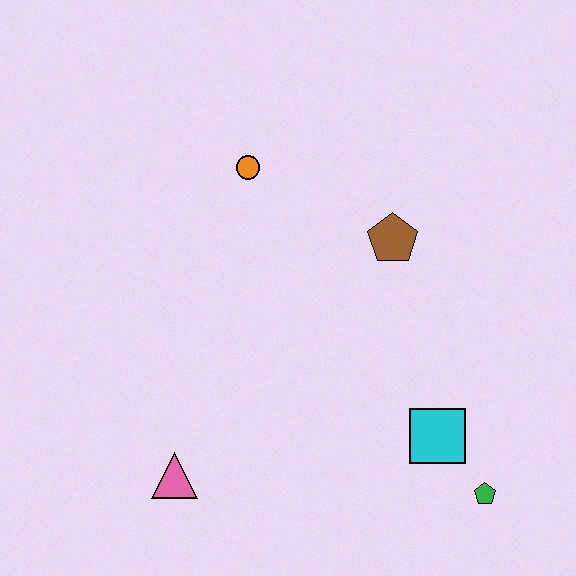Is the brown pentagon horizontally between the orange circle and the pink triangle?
No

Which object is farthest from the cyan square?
The orange circle is farthest from the cyan square.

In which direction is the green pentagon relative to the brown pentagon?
The green pentagon is below the brown pentagon.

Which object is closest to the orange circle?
The brown pentagon is closest to the orange circle.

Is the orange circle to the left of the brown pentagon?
Yes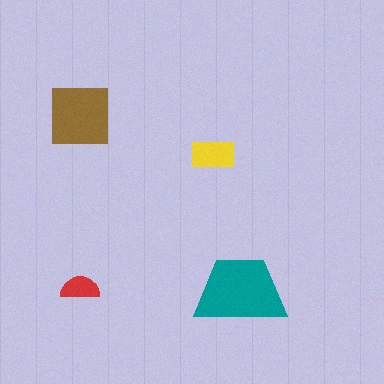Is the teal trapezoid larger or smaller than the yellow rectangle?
Larger.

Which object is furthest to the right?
The teal trapezoid is rightmost.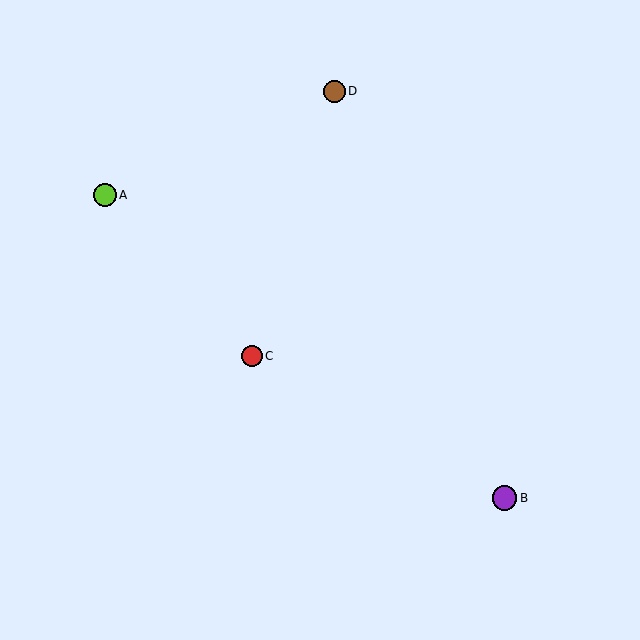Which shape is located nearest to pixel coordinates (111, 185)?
The lime circle (labeled A) at (105, 195) is nearest to that location.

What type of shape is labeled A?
Shape A is a lime circle.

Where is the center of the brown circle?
The center of the brown circle is at (334, 91).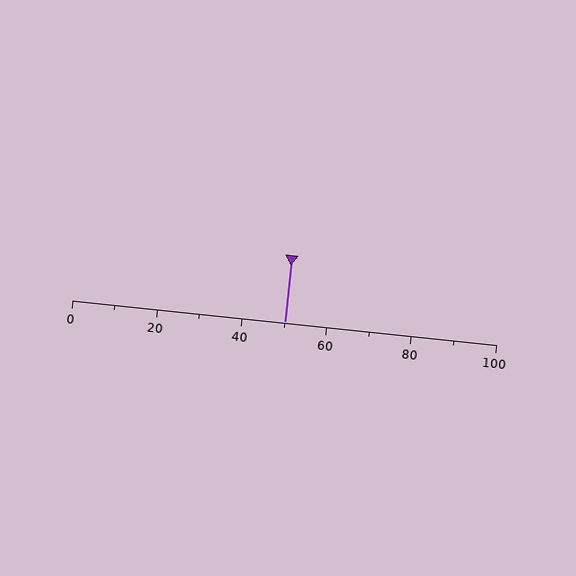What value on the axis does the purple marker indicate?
The marker indicates approximately 50.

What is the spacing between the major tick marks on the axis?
The major ticks are spaced 20 apart.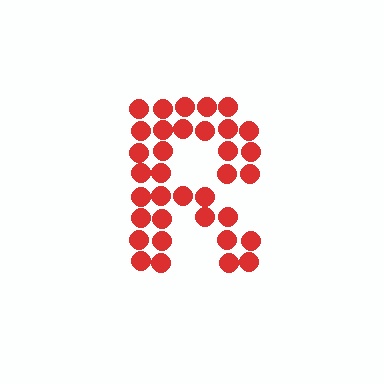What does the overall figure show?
The overall figure shows the letter R.